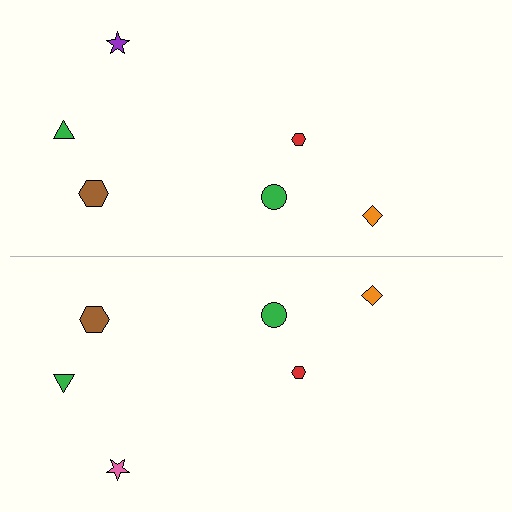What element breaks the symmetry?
The pink star on the bottom side breaks the symmetry — its mirror counterpart is purple.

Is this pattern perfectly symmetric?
No, the pattern is not perfectly symmetric. The pink star on the bottom side breaks the symmetry — its mirror counterpart is purple.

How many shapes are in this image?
There are 12 shapes in this image.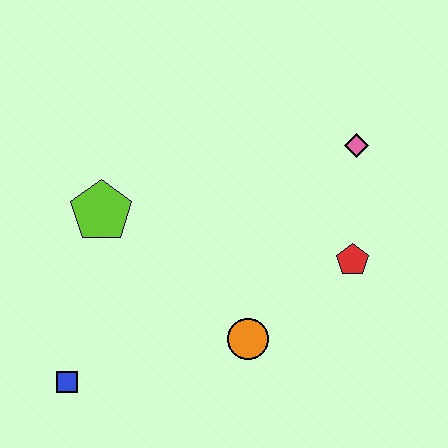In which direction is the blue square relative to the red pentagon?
The blue square is to the left of the red pentagon.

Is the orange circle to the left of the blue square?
No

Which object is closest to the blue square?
The lime pentagon is closest to the blue square.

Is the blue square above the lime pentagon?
No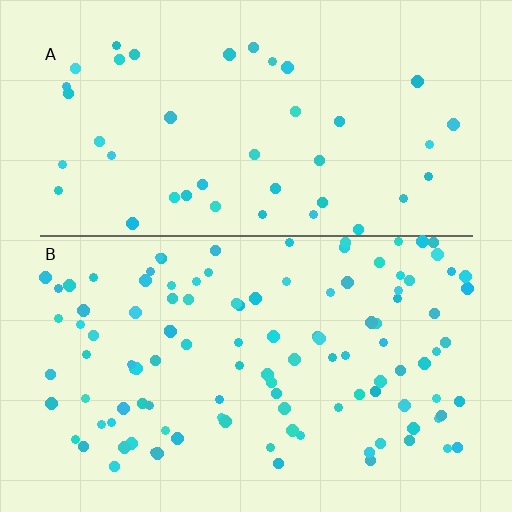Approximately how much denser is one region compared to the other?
Approximately 2.7× — region B over region A.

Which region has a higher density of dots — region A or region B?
B (the bottom).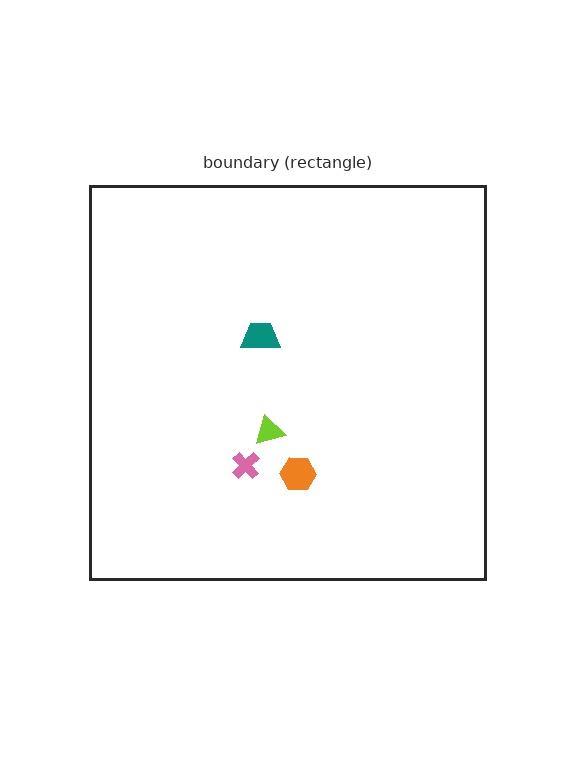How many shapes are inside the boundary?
4 inside, 0 outside.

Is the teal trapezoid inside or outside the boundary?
Inside.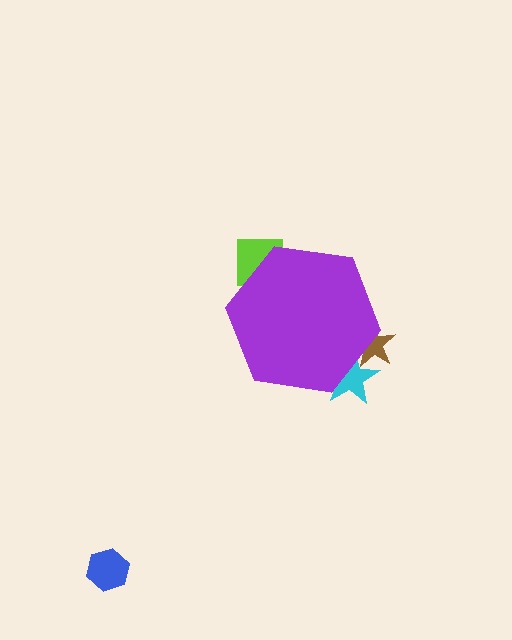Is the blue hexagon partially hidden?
No, the blue hexagon is fully visible.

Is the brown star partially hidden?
Yes, the brown star is partially hidden behind the purple hexagon.